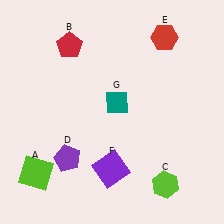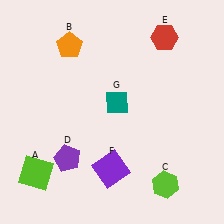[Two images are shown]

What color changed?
The pentagon (B) changed from red in Image 1 to orange in Image 2.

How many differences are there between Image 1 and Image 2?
There is 1 difference between the two images.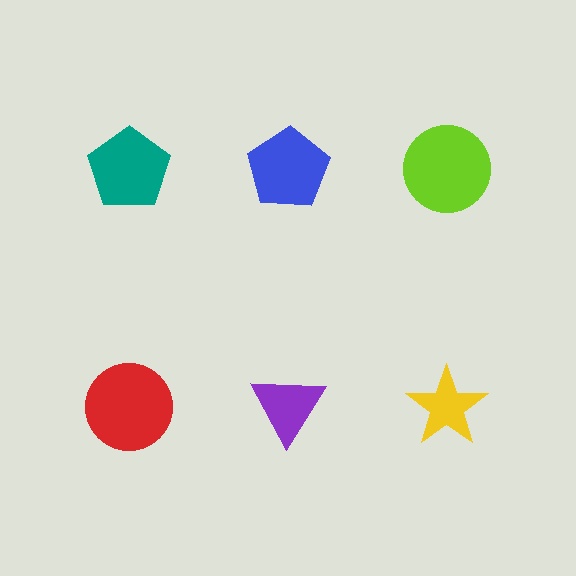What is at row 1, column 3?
A lime circle.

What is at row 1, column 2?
A blue pentagon.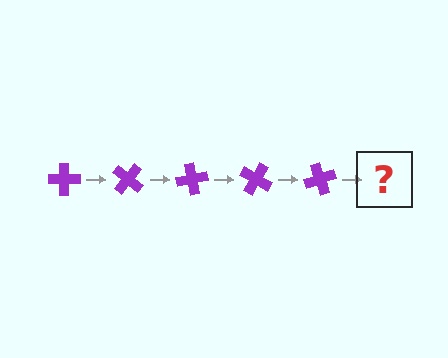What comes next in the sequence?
The next element should be a purple cross rotated 200 degrees.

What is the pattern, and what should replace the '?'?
The pattern is that the cross rotates 40 degrees each step. The '?' should be a purple cross rotated 200 degrees.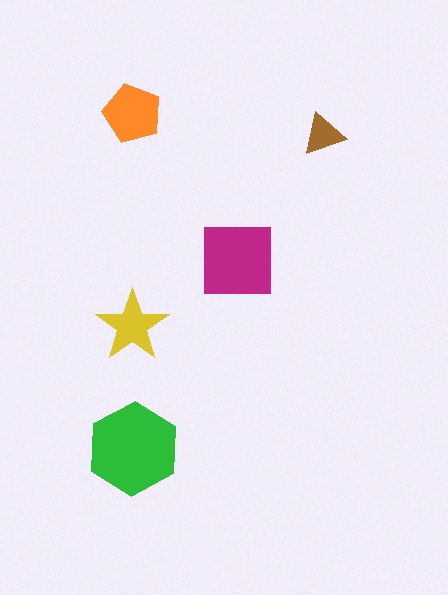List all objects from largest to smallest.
The green hexagon, the magenta square, the orange pentagon, the yellow star, the brown triangle.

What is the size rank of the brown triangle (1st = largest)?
5th.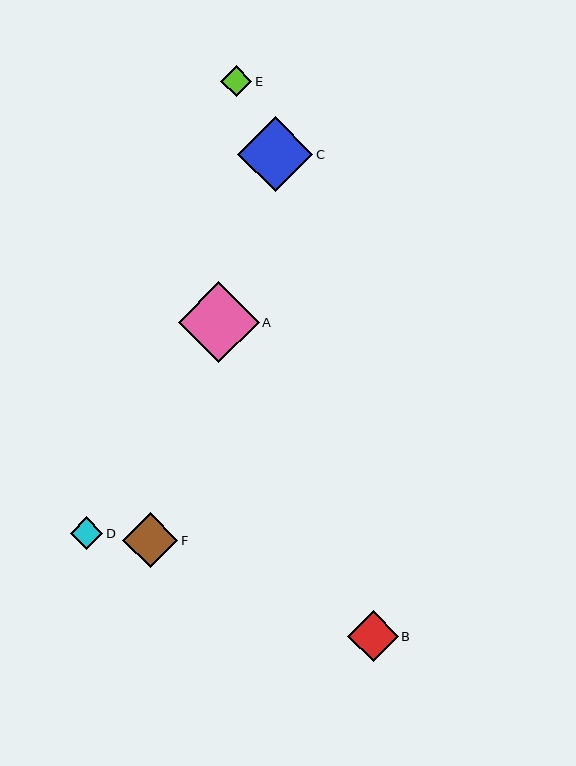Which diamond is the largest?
Diamond A is the largest with a size of approximately 81 pixels.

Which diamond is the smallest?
Diamond E is the smallest with a size of approximately 31 pixels.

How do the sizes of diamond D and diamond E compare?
Diamond D and diamond E are approximately the same size.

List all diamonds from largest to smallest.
From largest to smallest: A, C, F, B, D, E.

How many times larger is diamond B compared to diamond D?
Diamond B is approximately 1.5 times the size of diamond D.